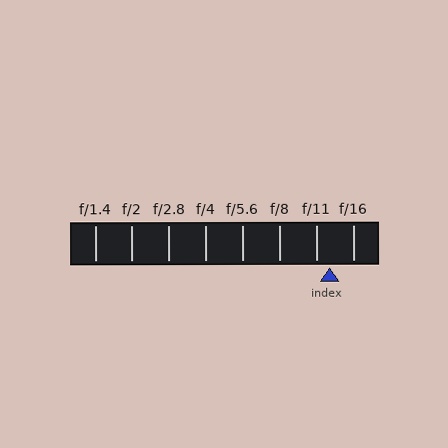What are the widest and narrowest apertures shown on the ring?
The widest aperture shown is f/1.4 and the narrowest is f/16.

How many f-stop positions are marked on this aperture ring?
There are 8 f-stop positions marked.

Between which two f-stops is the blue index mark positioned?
The index mark is between f/11 and f/16.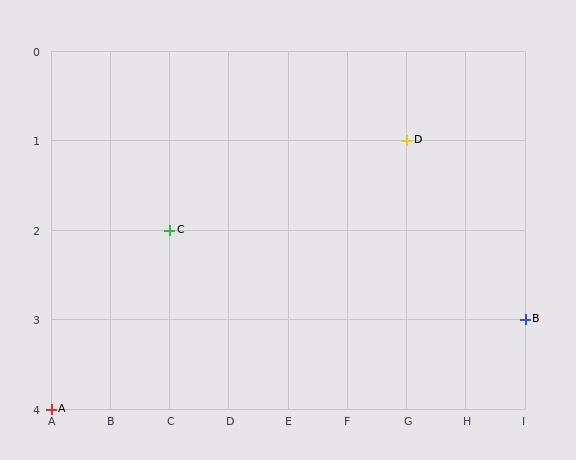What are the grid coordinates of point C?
Point C is at grid coordinates (C, 2).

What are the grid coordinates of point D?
Point D is at grid coordinates (G, 1).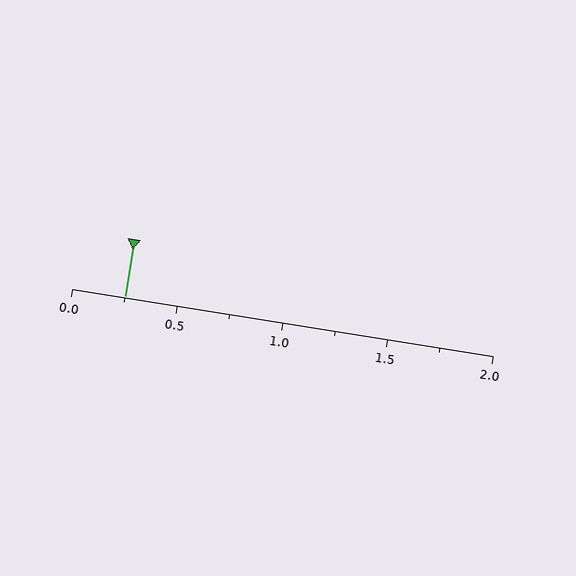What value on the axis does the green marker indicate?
The marker indicates approximately 0.25.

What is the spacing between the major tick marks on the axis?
The major ticks are spaced 0.5 apart.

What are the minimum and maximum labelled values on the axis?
The axis runs from 0.0 to 2.0.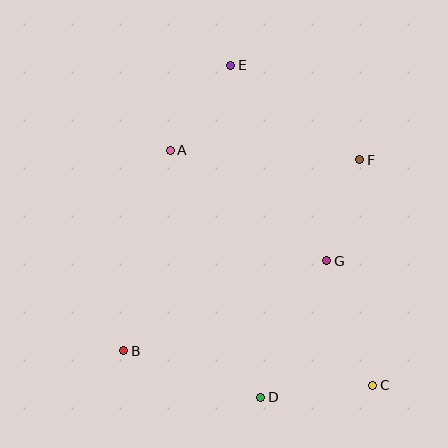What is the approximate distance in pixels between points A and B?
The distance between A and B is approximately 206 pixels.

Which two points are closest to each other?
Points A and E are closest to each other.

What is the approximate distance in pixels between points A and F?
The distance between A and F is approximately 190 pixels.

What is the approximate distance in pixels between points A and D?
The distance between A and D is approximately 263 pixels.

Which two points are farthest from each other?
Points C and E are farthest from each other.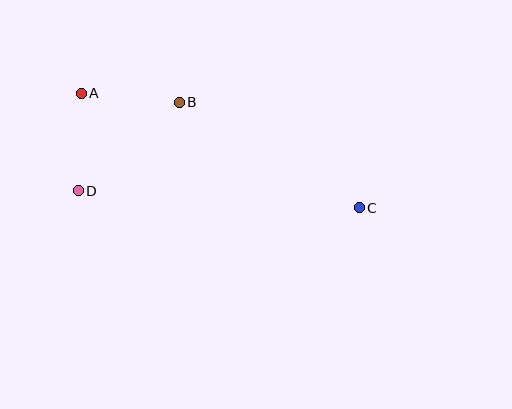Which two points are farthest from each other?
Points A and C are farthest from each other.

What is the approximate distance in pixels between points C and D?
The distance between C and D is approximately 282 pixels.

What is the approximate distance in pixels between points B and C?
The distance between B and C is approximately 209 pixels.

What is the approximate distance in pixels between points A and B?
The distance between A and B is approximately 99 pixels.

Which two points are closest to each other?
Points A and D are closest to each other.